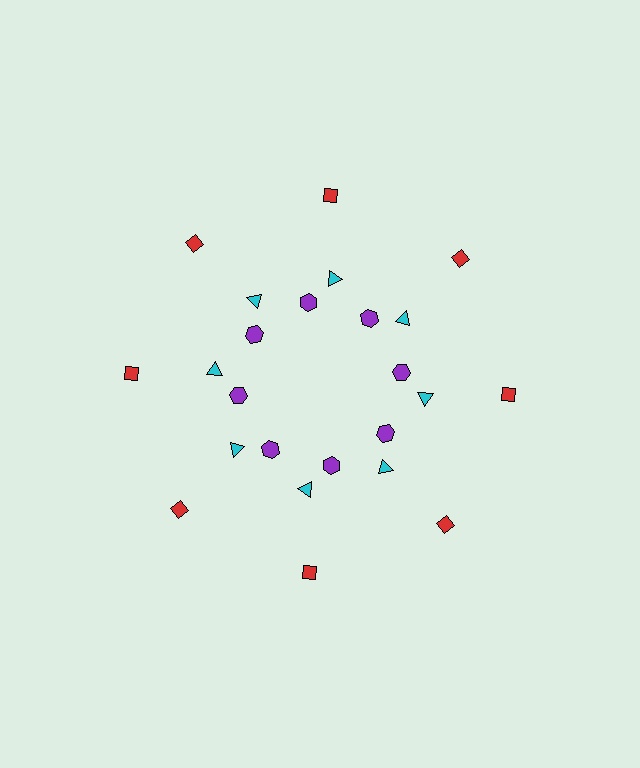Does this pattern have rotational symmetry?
Yes, this pattern has 8-fold rotational symmetry. It looks the same after rotating 45 degrees around the center.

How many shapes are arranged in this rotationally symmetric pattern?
There are 24 shapes, arranged in 8 groups of 3.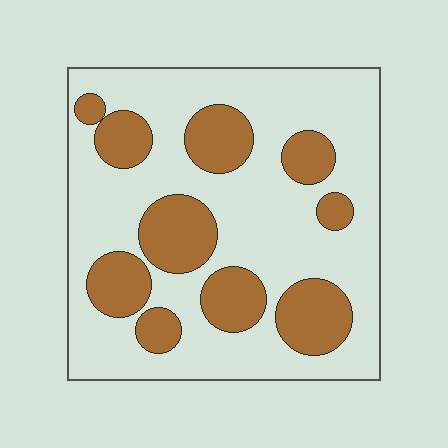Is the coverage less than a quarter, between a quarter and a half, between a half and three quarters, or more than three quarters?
Between a quarter and a half.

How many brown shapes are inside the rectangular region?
10.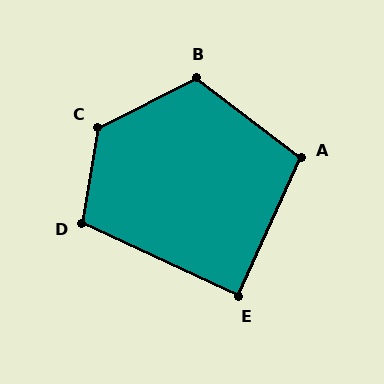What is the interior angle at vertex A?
Approximately 103 degrees (obtuse).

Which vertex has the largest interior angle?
C, at approximately 126 degrees.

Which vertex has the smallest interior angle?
E, at approximately 89 degrees.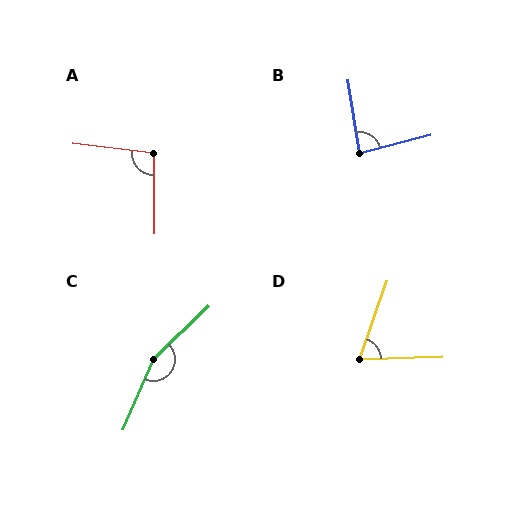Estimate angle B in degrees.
Approximately 84 degrees.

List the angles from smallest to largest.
D (69°), B (84°), A (96°), C (157°).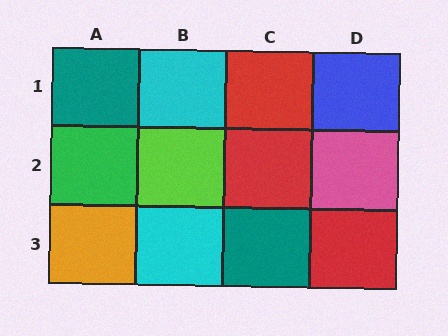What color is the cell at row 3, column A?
Orange.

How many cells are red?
3 cells are red.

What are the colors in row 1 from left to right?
Teal, cyan, red, blue.